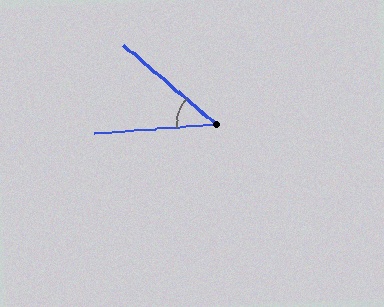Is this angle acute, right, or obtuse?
It is acute.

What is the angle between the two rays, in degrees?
Approximately 45 degrees.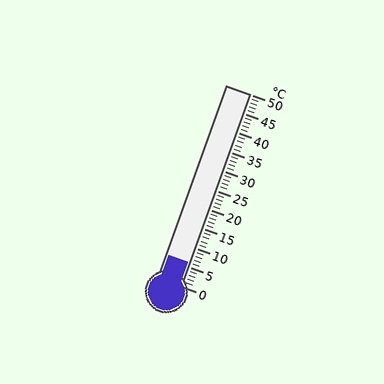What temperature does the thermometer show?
The thermometer shows approximately 6°C.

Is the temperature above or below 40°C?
The temperature is below 40°C.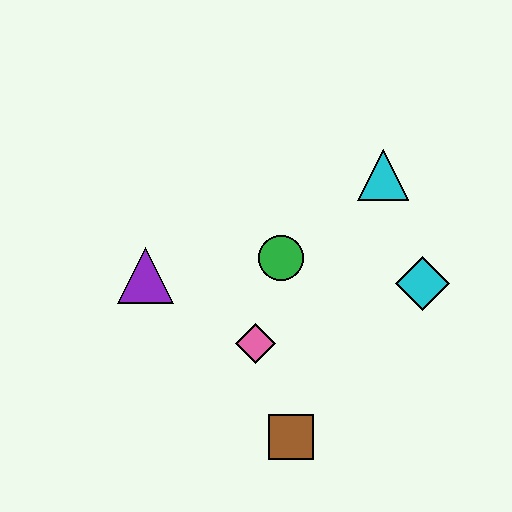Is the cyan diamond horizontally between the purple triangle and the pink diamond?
No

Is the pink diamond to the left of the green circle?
Yes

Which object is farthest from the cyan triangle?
The brown square is farthest from the cyan triangle.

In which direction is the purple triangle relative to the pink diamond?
The purple triangle is to the left of the pink diamond.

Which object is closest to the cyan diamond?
The cyan triangle is closest to the cyan diamond.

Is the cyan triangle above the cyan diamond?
Yes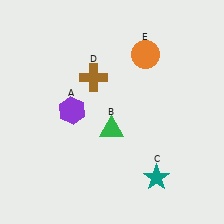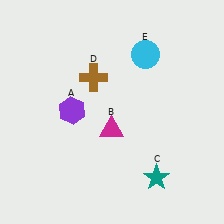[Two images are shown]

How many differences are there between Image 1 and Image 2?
There are 2 differences between the two images.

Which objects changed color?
B changed from green to magenta. E changed from orange to cyan.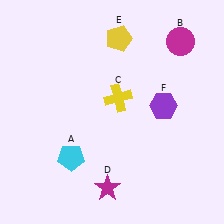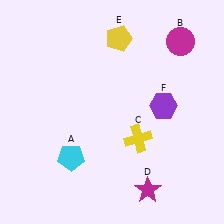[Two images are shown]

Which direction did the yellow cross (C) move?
The yellow cross (C) moved down.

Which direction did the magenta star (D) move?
The magenta star (D) moved right.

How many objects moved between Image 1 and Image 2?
2 objects moved between the two images.